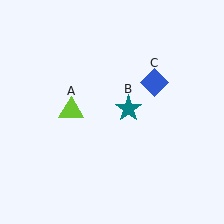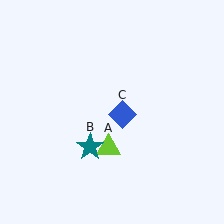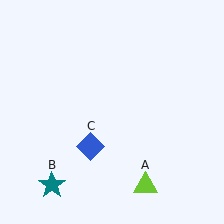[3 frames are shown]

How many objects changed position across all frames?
3 objects changed position: lime triangle (object A), teal star (object B), blue diamond (object C).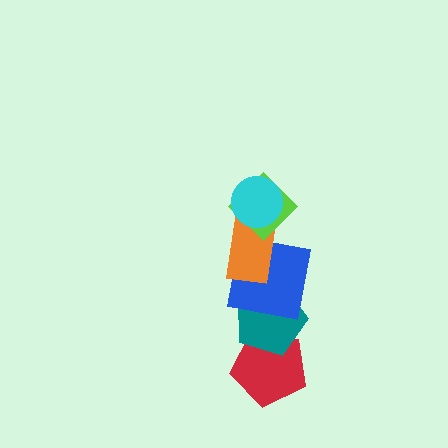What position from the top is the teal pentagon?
The teal pentagon is 5th from the top.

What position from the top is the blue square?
The blue square is 4th from the top.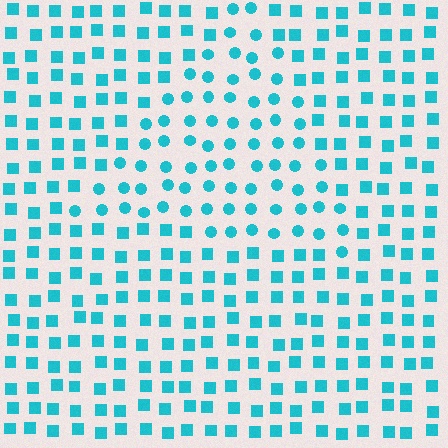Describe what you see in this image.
The image is filled with small cyan elements arranged in a uniform grid. A triangle-shaped region contains circles, while the surrounding area contains squares. The boundary is defined purely by the change in element shape.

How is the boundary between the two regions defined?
The boundary is defined by a change in element shape: circles inside vs. squares outside. All elements share the same color and spacing.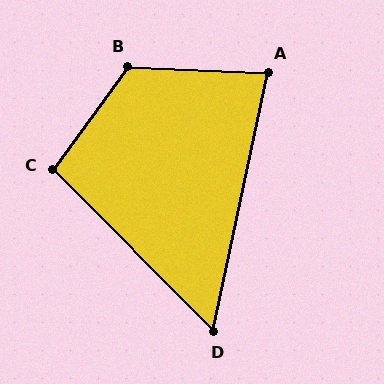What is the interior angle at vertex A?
Approximately 81 degrees (acute).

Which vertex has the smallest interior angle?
D, at approximately 57 degrees.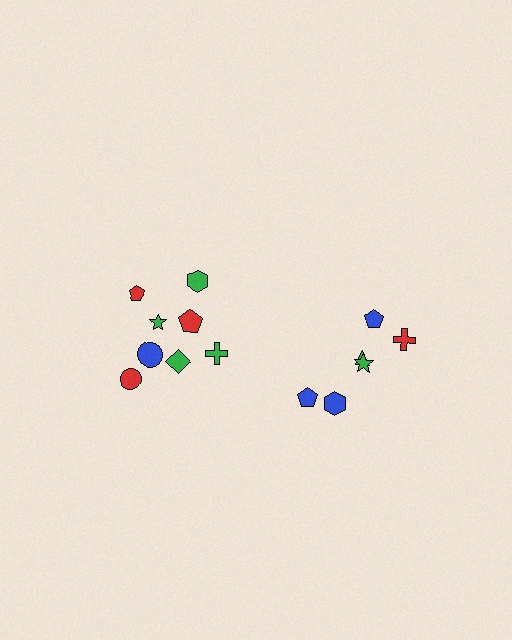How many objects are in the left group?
There are 8 objects.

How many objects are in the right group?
There are 6 objects.